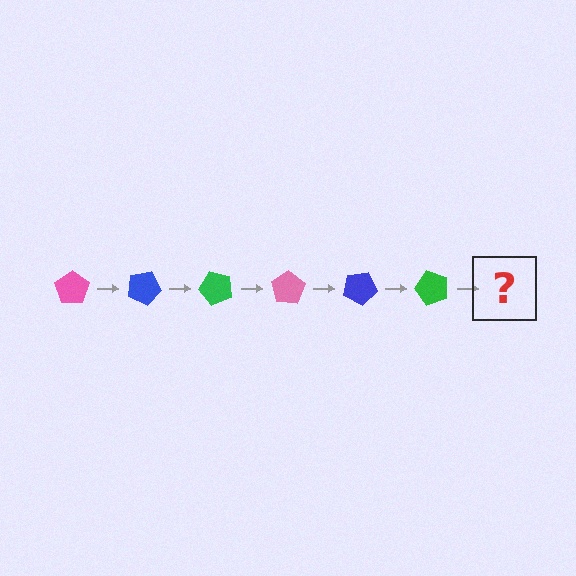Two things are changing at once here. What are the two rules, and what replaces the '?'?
The two rules are that it rotates 25 degrees each step and the color cycles through pink, blue, and green. The '?' should be a pink pentagon, rotated 150 degrees from the start.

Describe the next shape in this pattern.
It should be a pink pentagon, rotated 150 degrees from the start.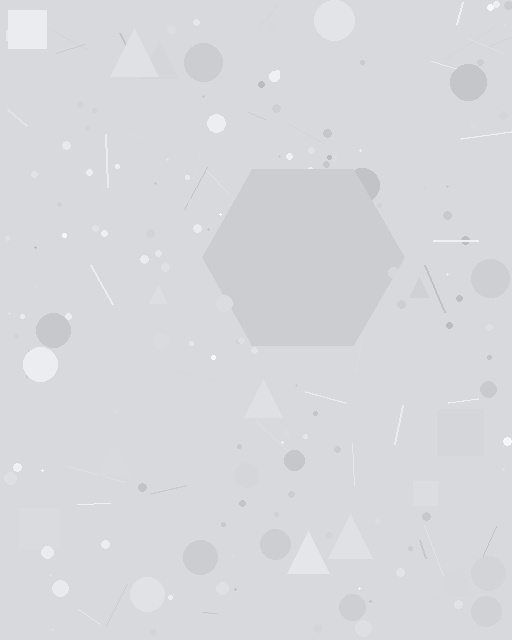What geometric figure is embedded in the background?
A hexagon is embedded in the background.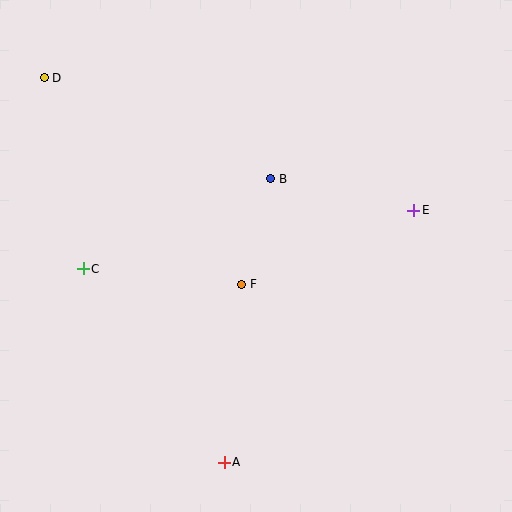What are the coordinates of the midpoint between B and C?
The midpoint between B and C is at (177, 224).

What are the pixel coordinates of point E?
Point E is at (414, 210).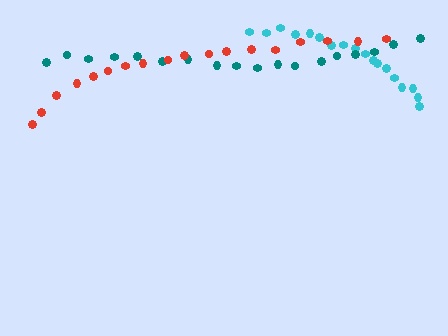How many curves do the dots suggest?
There are 3 distinct paths.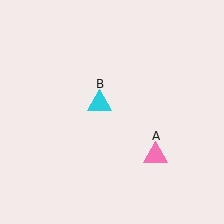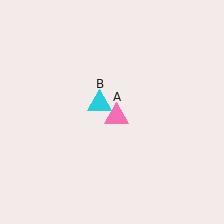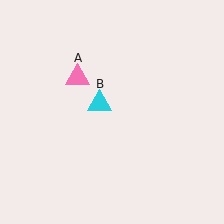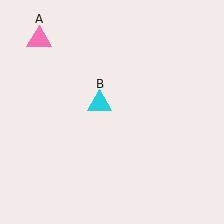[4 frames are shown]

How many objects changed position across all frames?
1 object changed position: pink triangle (object A).